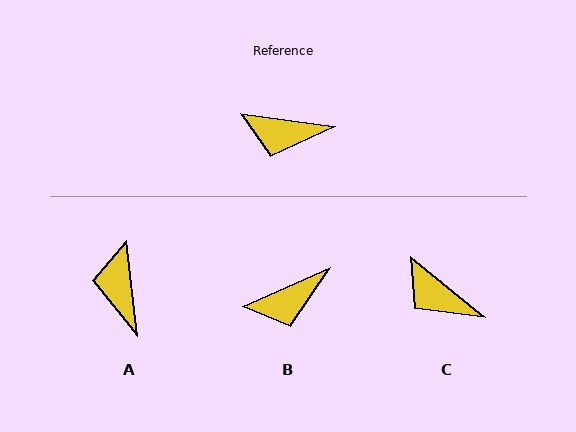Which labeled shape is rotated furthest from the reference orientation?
A, about 75 degrees away.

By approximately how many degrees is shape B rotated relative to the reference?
Approximately 31 degrees counter-clockwise.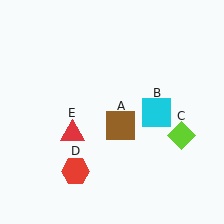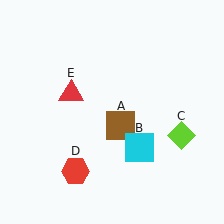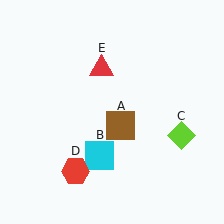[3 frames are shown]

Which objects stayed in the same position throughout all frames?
Brown square (object A) and lime diamond (object C) and red hexagon (object D) remained stationary.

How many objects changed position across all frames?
2 objects changed position: cyan square (object B), red triangle (object E).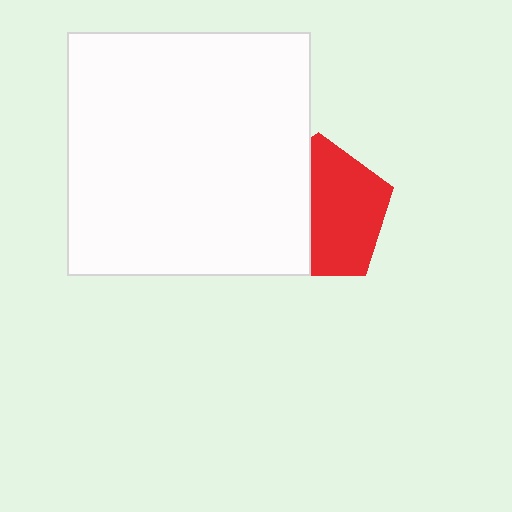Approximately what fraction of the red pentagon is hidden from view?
Roughly 44% of the red pentagon is hidden behind the white square.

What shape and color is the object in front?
The object in front is a white square.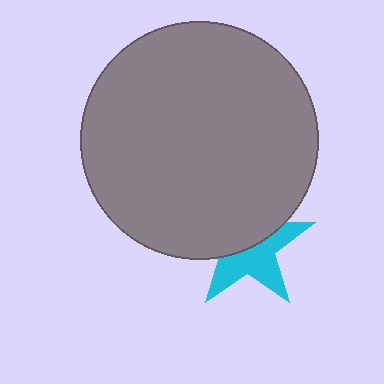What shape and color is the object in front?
The object in front is a gray circle.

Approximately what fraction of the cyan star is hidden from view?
Roughly 50% of the cyan star is hidden behind the gray circle.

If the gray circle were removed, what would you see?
You would see the complete cyan star.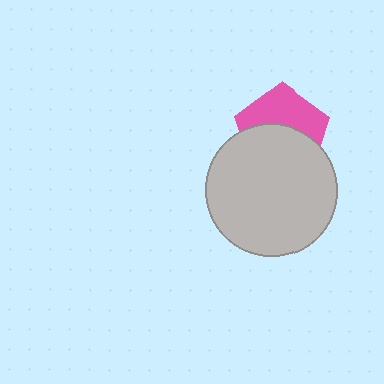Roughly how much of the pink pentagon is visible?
About half of it is visible (roughly 46%).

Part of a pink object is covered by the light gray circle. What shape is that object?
It is a pentagon.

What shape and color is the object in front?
The object in front is a light gray circle.